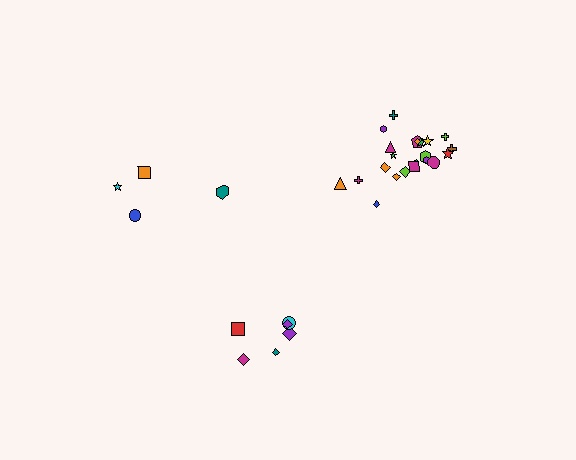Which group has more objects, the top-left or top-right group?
The top-right group.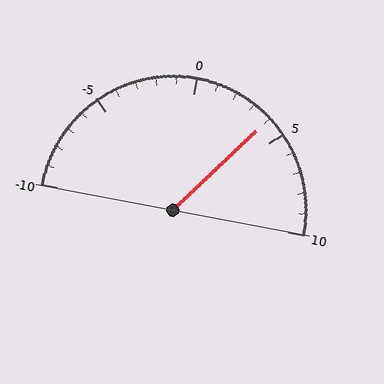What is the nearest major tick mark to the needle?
The nearest major tick mark is 5.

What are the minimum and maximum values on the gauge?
The gauge ranges from -10 to 10.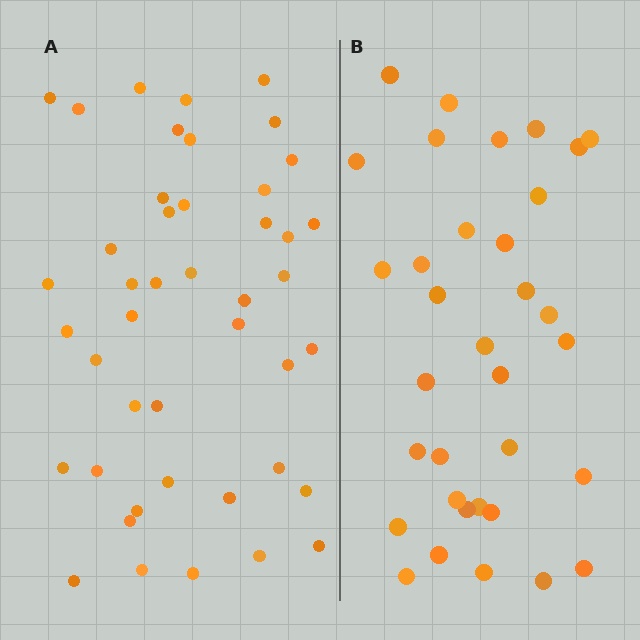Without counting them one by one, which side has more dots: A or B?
Region A (the left region) has more dots.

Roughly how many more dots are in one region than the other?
Region A has roughly 10 or so more dots than region B.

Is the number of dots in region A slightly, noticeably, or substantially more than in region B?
Region A has noticeably more, but not dramatically so. The ratio is roughly 1.3 to 1.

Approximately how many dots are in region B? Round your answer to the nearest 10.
About 30 dots. (The exact count is 34, which rounds to 30.)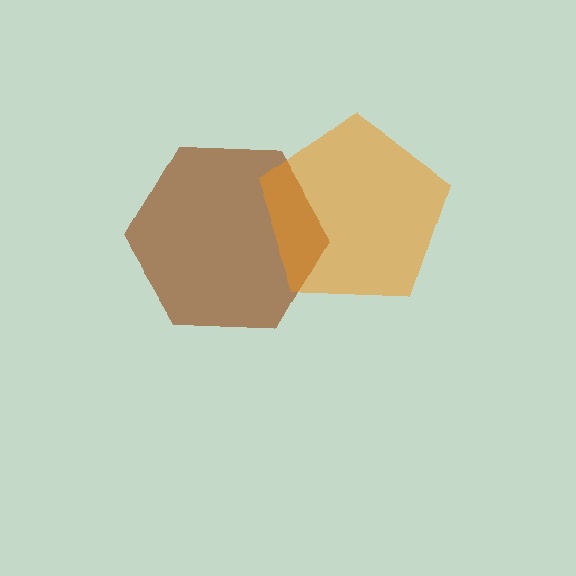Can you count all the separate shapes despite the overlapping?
Yes, there are 2 separate shapes.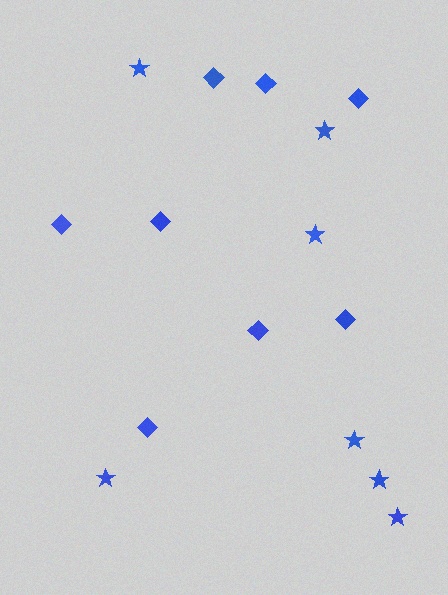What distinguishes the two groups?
There are 2 groups: one group of stars (7) and one group of diamonds (8).